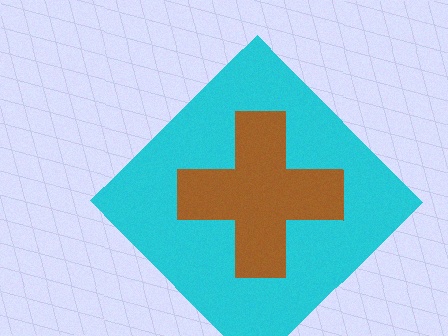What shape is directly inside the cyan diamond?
The brown cross.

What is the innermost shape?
The brown cross.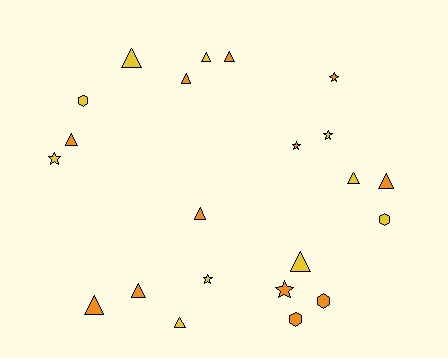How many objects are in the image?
There are 22 objects.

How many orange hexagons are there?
There are 2 orange hexagons.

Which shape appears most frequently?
Triangle, with 12 objects.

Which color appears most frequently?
Orange, with 12 objects.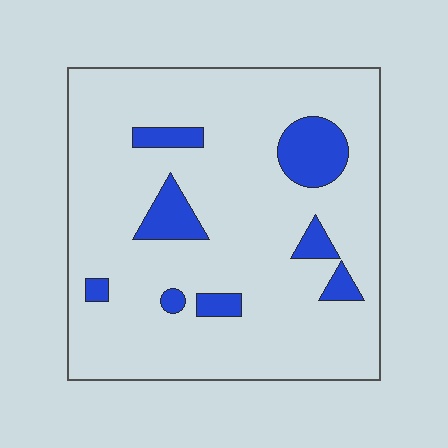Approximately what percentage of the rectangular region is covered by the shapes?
Approximately 15%.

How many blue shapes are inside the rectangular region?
8.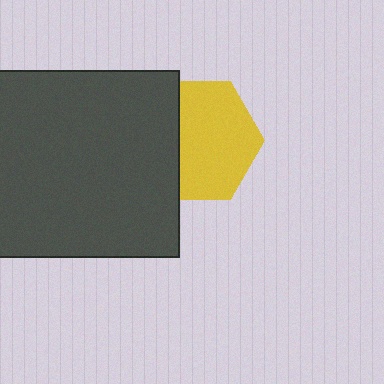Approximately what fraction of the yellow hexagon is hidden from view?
Roughly 34% of the yellow hexagon is hidden behind the dark gray square.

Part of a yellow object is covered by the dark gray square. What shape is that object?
It is a hexagon.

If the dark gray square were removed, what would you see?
You would see the complete yellow hexagon.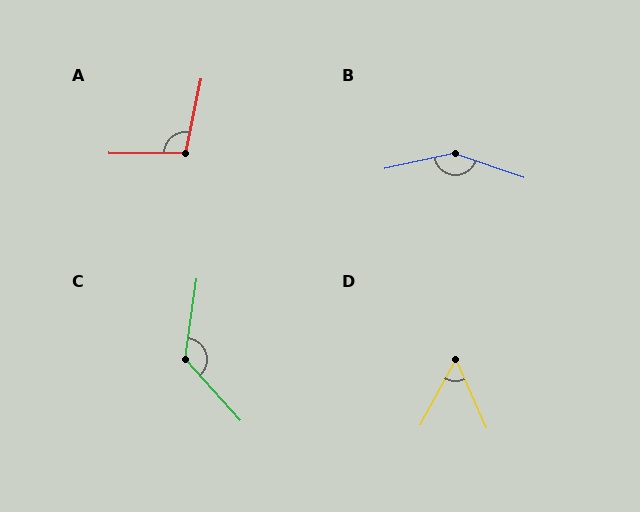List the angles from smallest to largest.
D (53°), A (102°), C (129°), B (148°).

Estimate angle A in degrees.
Approximately 102 degrees.